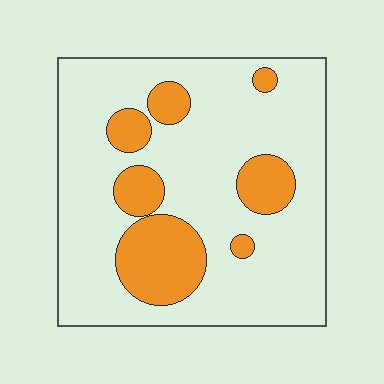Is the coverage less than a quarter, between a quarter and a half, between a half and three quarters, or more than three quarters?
Less than a quarter.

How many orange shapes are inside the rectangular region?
7.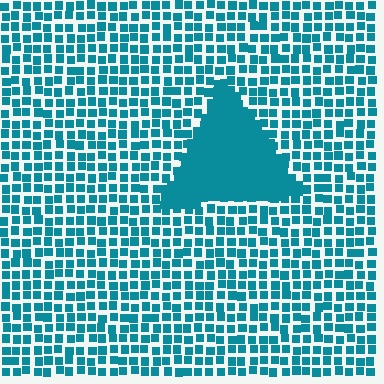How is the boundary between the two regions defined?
The boundary is defined by a change in element density (approximately 2.6x ratio). All elements are the same color, size, and shape.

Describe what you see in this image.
The image contains small teal elements arranged at two different densities. A triangle-shaped region is visible where the elements are more densely packed than the surrounding area.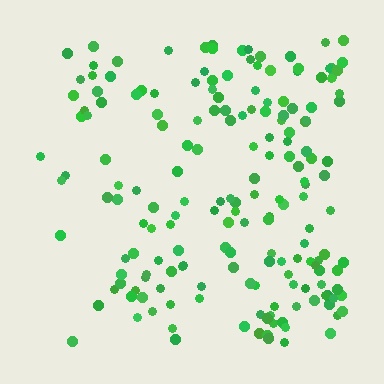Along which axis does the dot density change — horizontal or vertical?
Horizontal.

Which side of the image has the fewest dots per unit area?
The left.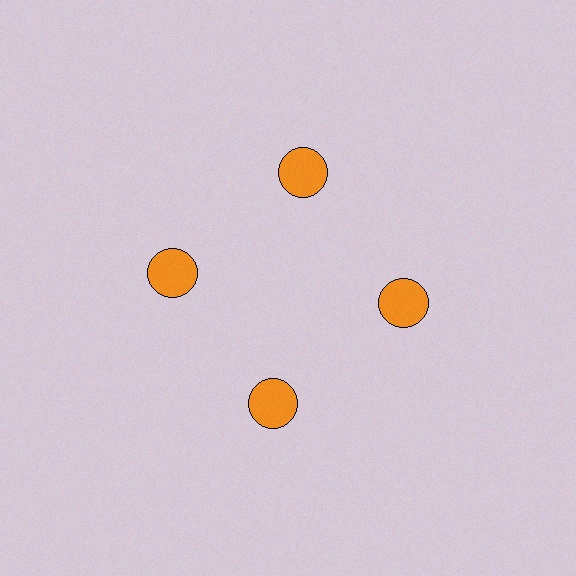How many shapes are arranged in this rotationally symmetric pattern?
There are 4 shapes, arranged in 4 groups of 1.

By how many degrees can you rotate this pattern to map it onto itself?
The pattern maps onto itself every 90 degrees of rotation.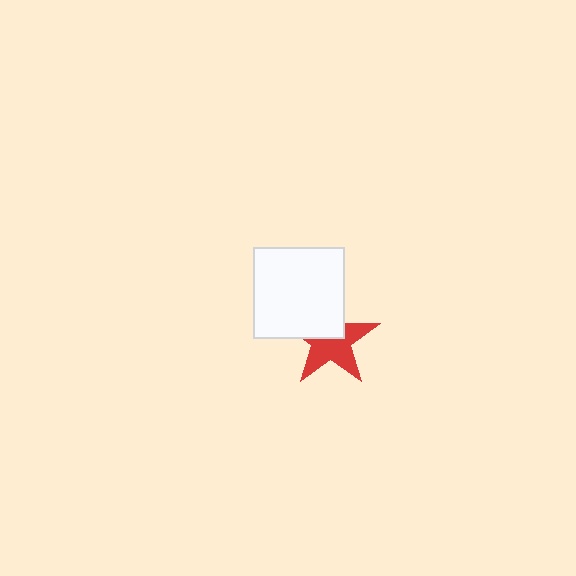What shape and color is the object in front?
The object in front is a white square.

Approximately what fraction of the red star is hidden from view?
Roughly 42% of the red star is hidden behind the white square.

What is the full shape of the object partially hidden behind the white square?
The partially hidden object is a red star.